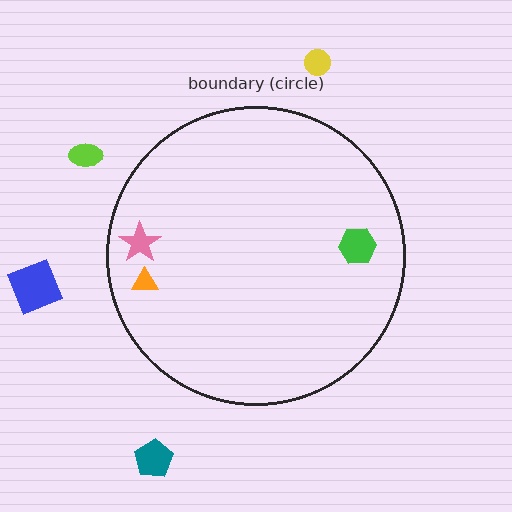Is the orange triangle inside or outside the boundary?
Inside.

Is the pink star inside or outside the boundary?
Inside.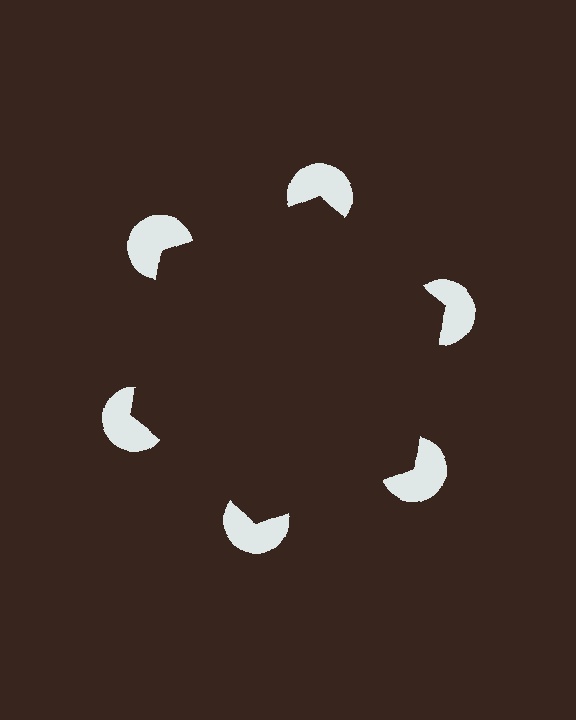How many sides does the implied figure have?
6 sides.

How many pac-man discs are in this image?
There are 6 — one at each vertex of the illusory hexagon.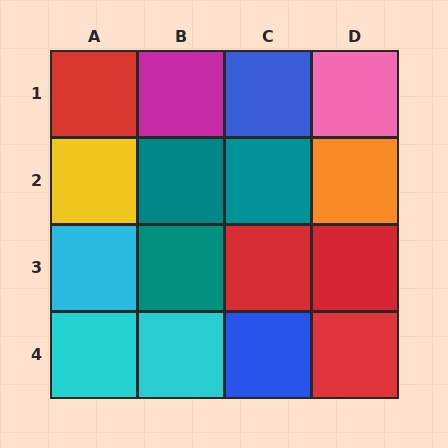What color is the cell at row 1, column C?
Blue.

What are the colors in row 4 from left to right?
Cyan, cyan, blue, red.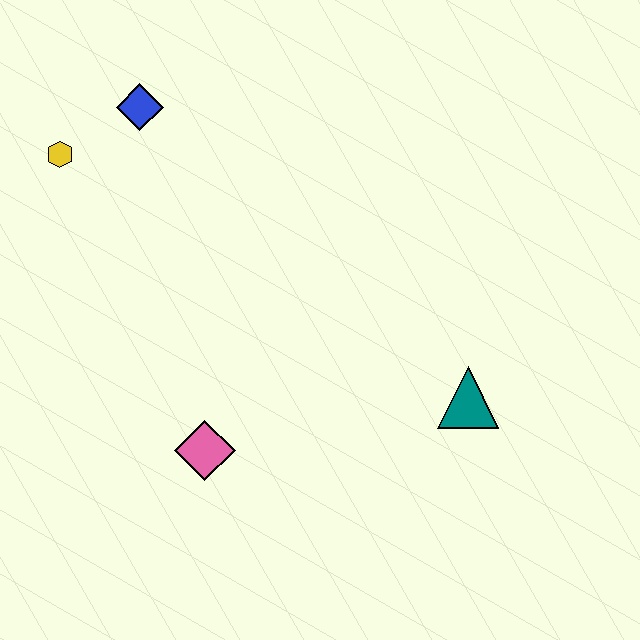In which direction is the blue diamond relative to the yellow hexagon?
The blue diamond is to the right of the yellow hexagon.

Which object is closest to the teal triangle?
The pink diamond is closest to the teal triangle.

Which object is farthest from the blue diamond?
The teal triangle is farthest from the blue diamond.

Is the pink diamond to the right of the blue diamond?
Yes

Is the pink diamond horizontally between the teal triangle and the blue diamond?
Yes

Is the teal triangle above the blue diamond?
No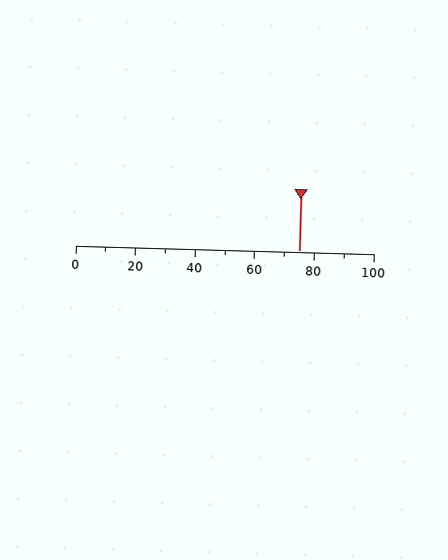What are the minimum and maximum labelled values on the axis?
The axis runs from 0 to 100.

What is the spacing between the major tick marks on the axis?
The major ticks are spaced 20 apart.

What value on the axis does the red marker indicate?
The marker indicates approximately 75.